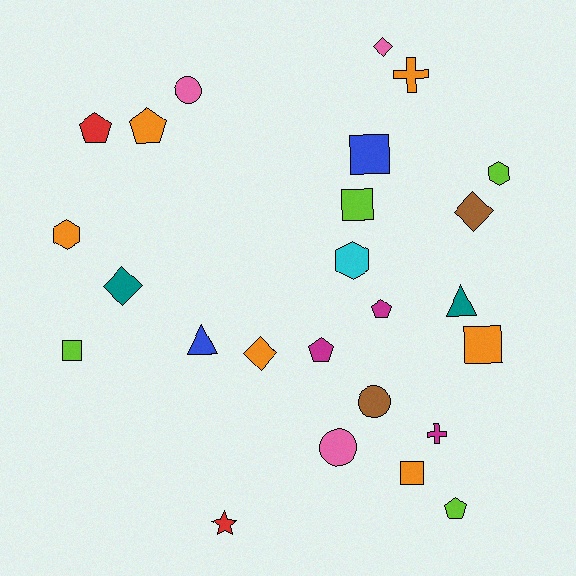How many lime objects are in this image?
There are 4 lime objects.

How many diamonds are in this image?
There are 4 diamonds.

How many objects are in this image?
There are 25 objects.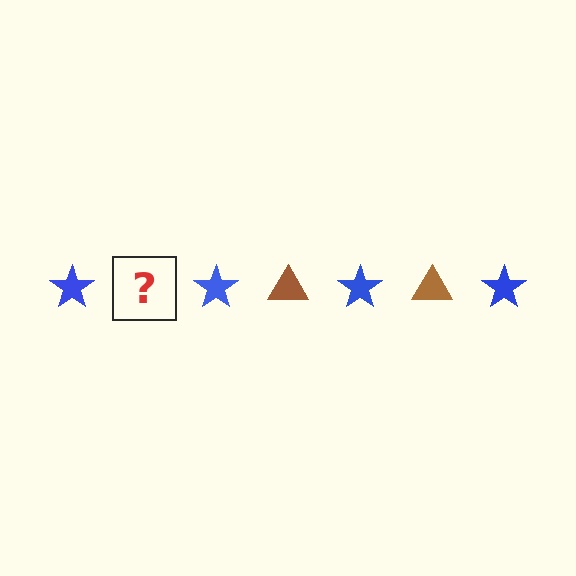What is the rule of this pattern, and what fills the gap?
The rule is that the pattern alternates between blue star and brown triangle. The gap should be filled with a brown triangle.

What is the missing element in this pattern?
The missing element is a brown triangle.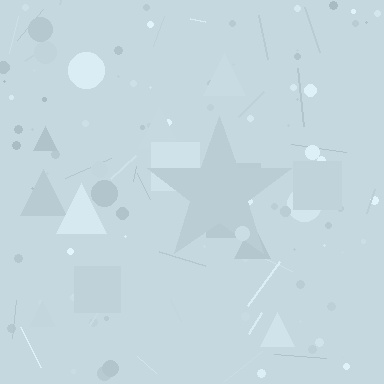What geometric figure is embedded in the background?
A star is embedded in the background.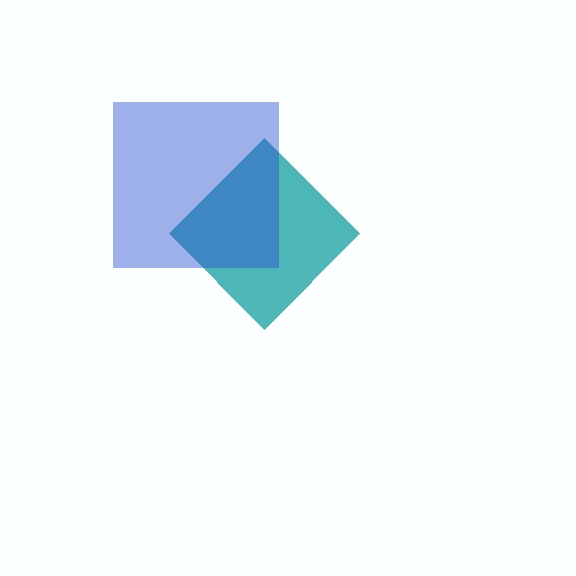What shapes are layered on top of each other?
The layered shapes are: a teal diamond, a blue square.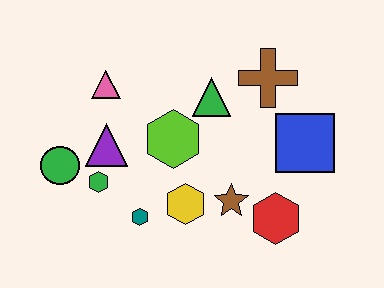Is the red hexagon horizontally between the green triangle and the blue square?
Yes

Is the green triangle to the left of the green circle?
No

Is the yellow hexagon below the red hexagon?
No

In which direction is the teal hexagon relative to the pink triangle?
The teal hexagon is below the pink triangle.